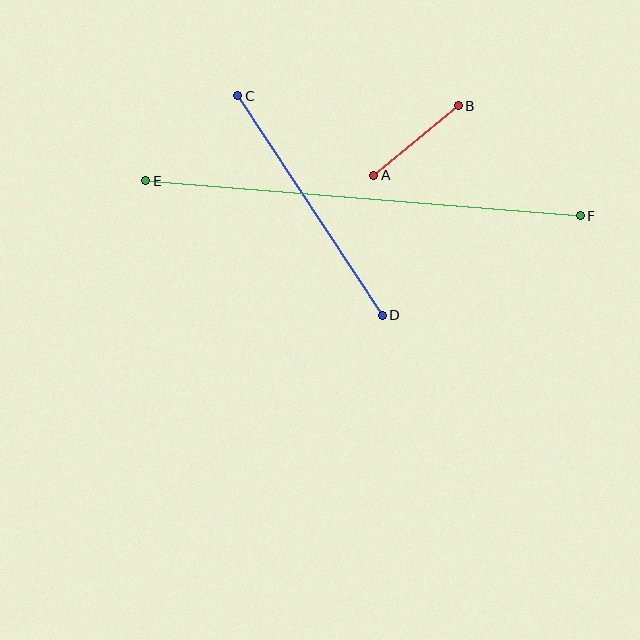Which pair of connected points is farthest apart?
Points E and F are farthest apart.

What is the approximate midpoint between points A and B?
The midpoint is at approximately (416, 141) pixels.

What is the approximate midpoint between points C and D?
The midpoint is at approximately (310, 206) pixels.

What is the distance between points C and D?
The distance is approximately 263 pixels.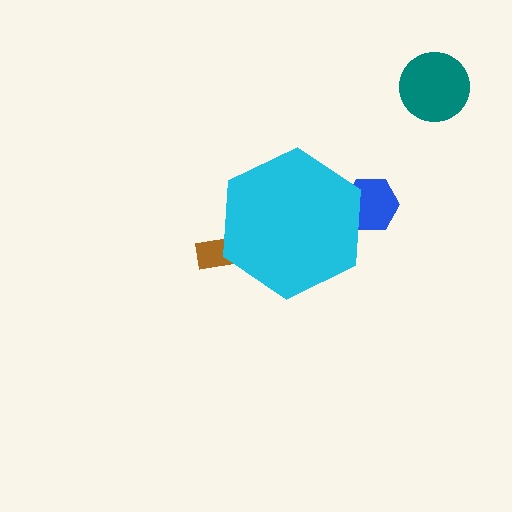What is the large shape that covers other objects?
A cyan hexagon.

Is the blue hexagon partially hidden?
Yes, the blue hexagon is partially hidden behind the cyan hexagon.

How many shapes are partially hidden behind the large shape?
2 shapes are partially hidden.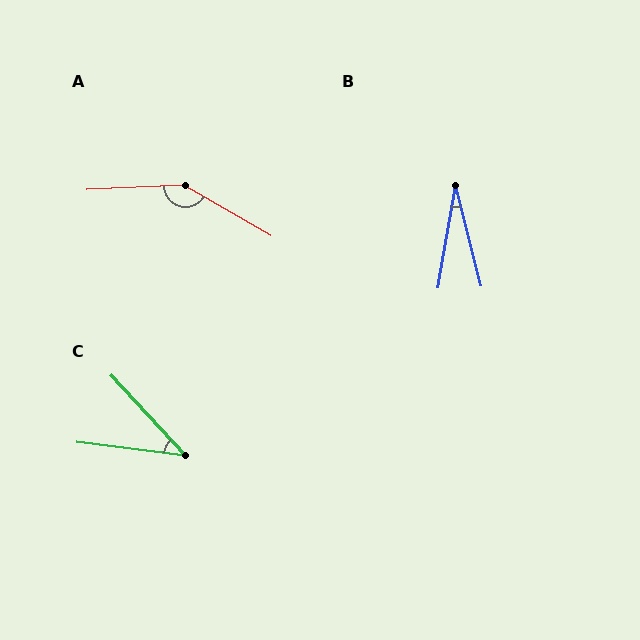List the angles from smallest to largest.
B (24°), C (40°), A (148°).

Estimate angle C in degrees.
Approximately 40 degrees.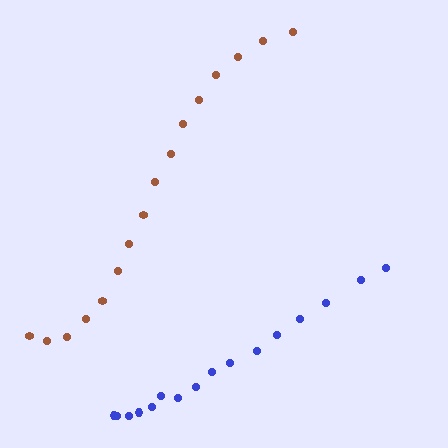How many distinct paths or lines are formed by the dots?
There are 2 distinct paths.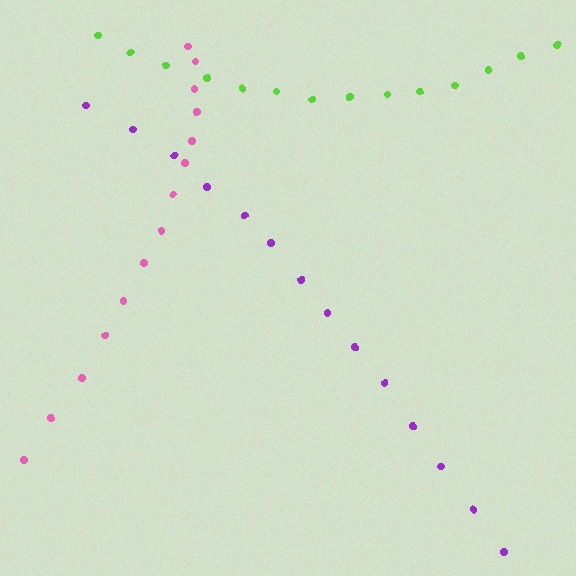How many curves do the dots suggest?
There are 3 distinct paths.